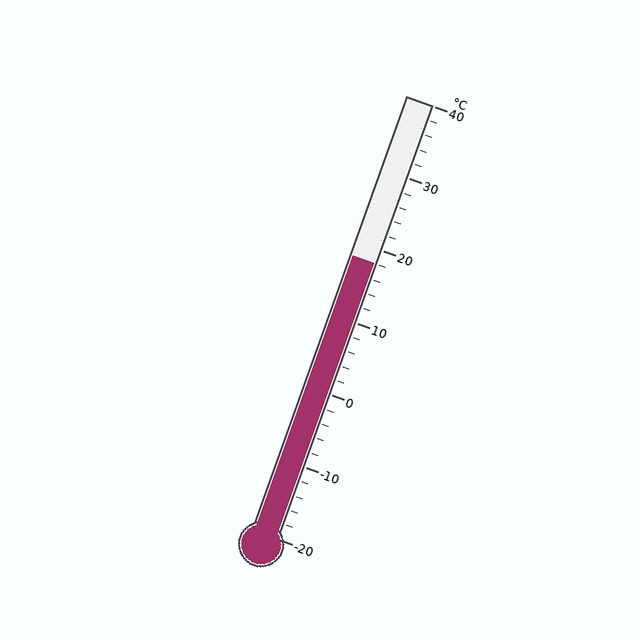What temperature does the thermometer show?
The thermometer shows approximately 18°C.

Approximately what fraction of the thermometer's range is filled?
The thermometer is filled to approximately 65% of its range.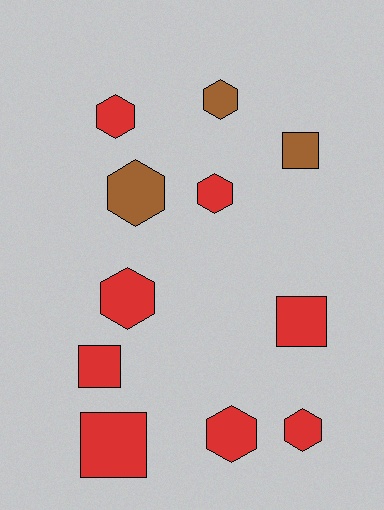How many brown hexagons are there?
There are 2 brown hexagons.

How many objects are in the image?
There are 11 objects.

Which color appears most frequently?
Red, with 8 objects.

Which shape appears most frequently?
Hexagon, with 7 objects.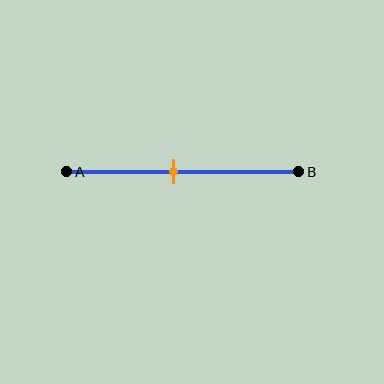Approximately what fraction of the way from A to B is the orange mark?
The orange mark is approximately 45% of the way from A to B.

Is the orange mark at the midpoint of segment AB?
No, the mark is at about 45% from A, not at the 50% midpoint.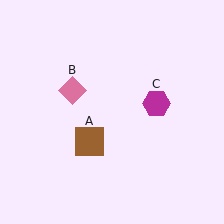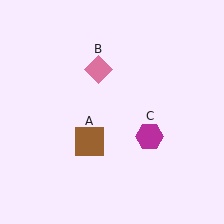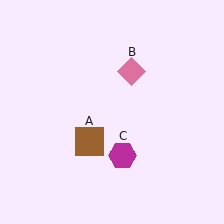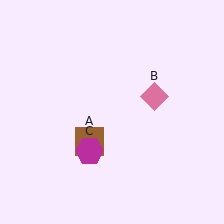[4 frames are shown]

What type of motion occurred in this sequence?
The pink diamond (object B), magenta hexagon (object C) rotated clockwise around the center of the scene.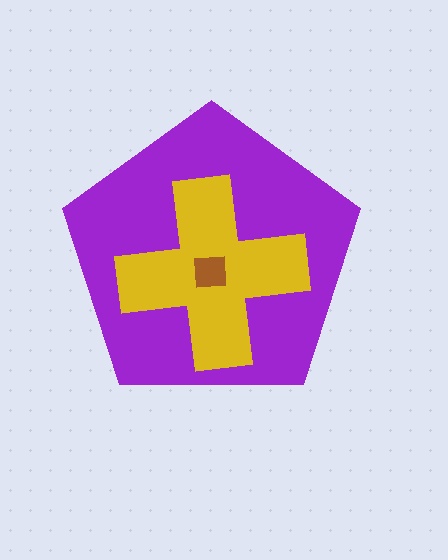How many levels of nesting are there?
3.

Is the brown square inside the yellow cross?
Yes.